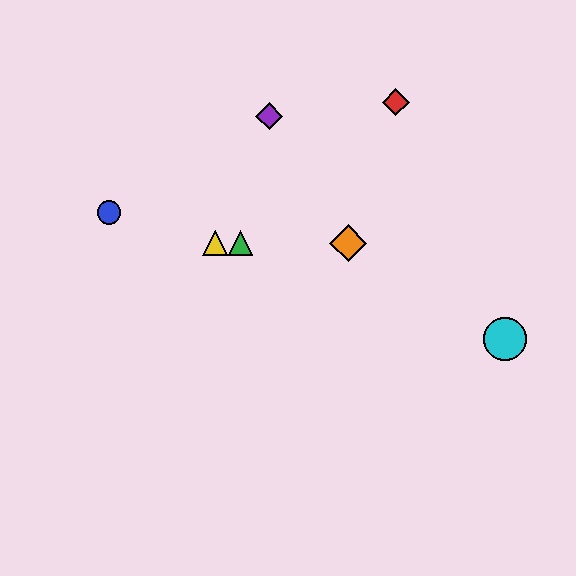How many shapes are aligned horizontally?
3 shapes (the green triangle, the yellow triangle, the orange diamond) are aligned horizontally.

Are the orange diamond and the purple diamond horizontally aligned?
No, the orange diamond is at y≈243 and the purple diamond is at y≈116.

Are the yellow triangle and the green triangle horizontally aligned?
Yes, both are at y≈243.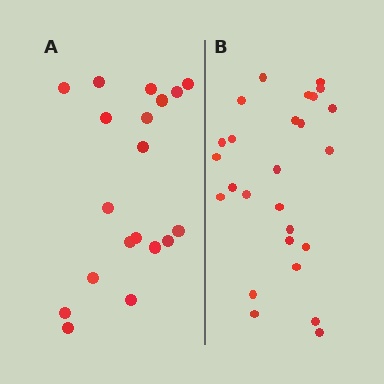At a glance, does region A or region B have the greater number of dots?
Region B (the right region) has more dots.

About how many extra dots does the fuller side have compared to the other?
Region B has roughly 8 or so more dots than region A.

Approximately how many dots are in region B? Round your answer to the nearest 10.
About 30 dots. (The exact count is 26, which rounds to 30.)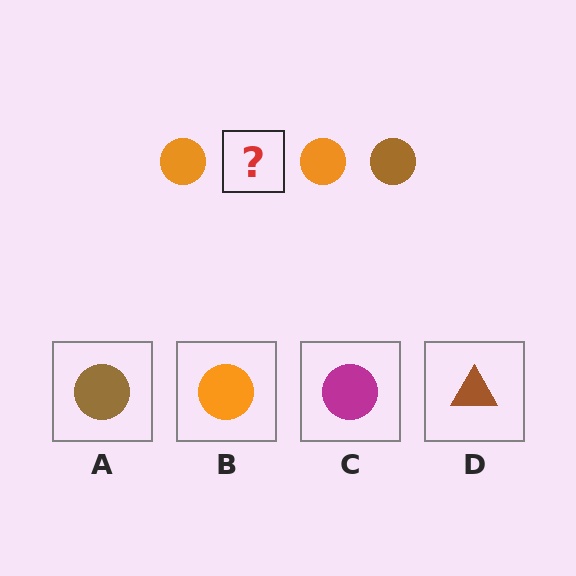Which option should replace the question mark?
Option A.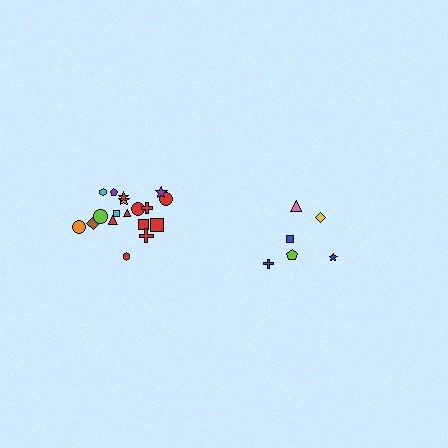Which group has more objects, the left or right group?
The left group.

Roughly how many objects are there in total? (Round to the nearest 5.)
Roughly 25 objects in total.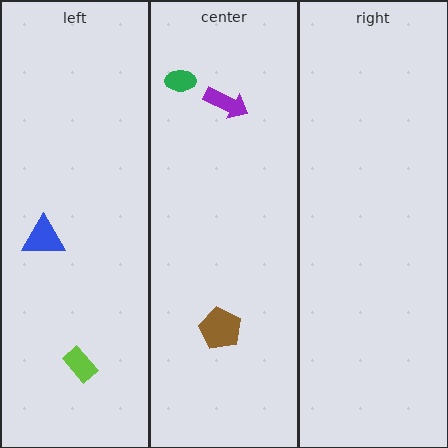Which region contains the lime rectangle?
The left region.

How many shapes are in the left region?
2.